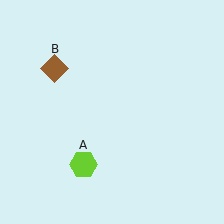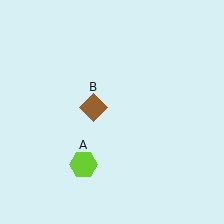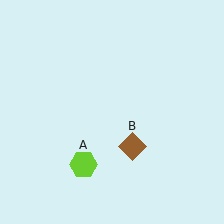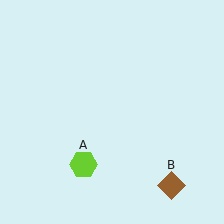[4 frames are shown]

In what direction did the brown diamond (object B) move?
The brown diamond (object B) moved down and to the right.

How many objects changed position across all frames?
1 object changed position: brown diamond (object B).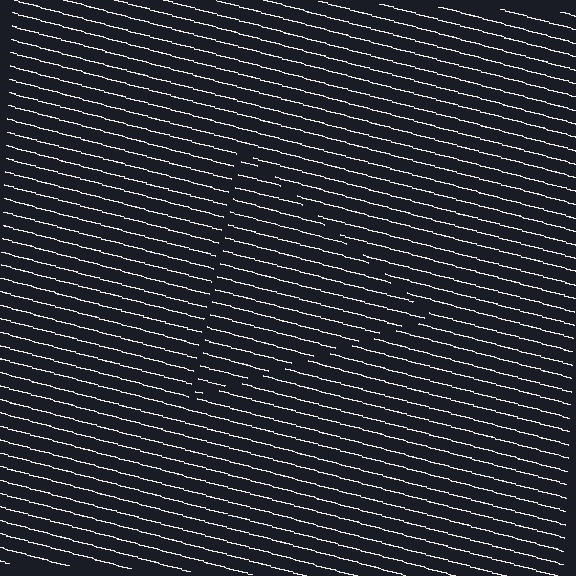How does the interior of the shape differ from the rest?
The interior of the shape contains the same grating, shifted by half a period — the contour is defined by the phase discontinuity where line-ends from the inner and outer gratings abut.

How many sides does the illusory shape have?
3 sides — the line-ends trace a triangle.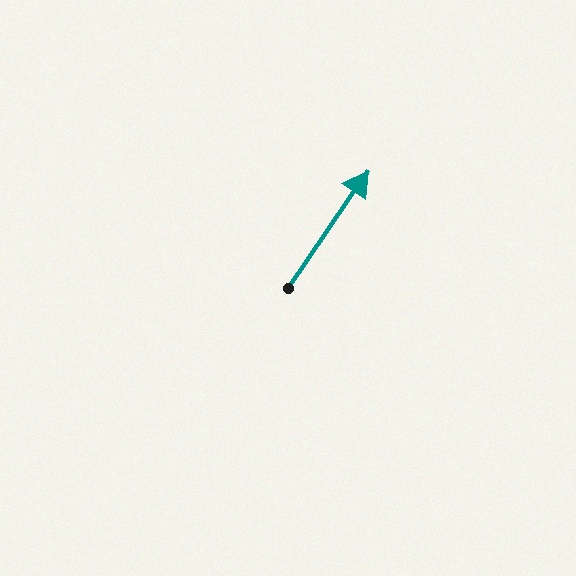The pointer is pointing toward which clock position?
Roughly 1 o'clock.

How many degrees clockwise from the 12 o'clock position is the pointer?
Approximately 34 degrees.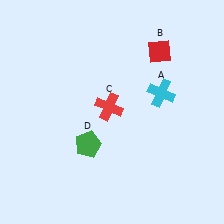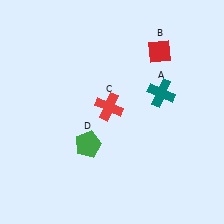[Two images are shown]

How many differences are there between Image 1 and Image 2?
There is 1 difference between the two images.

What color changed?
The cross (A) changed from cyan in Image 1 to teal in Image 2.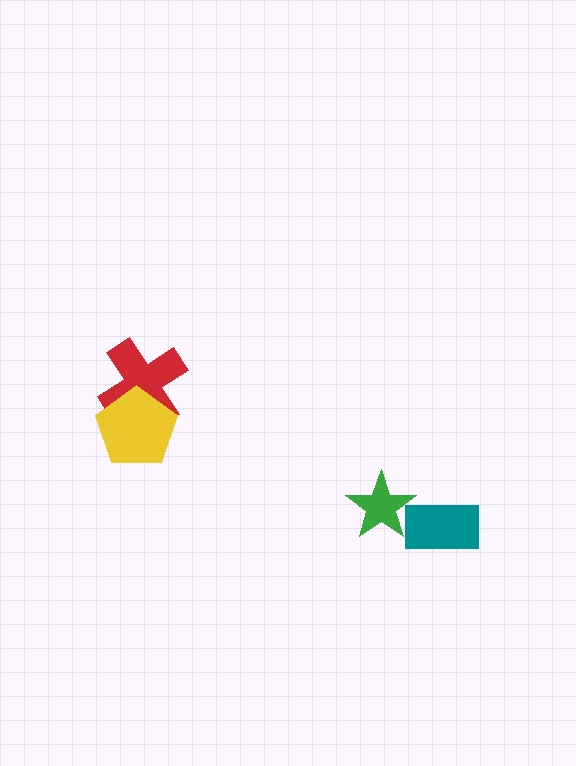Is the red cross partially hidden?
Yes, it is partially covered by another shape.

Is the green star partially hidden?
No, no other shape covers it.